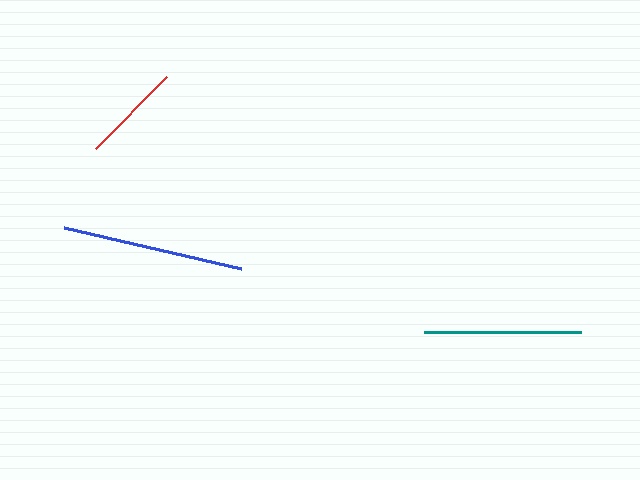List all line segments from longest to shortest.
From longest to shortest: blue, teal, red.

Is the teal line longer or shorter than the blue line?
The blue line is longer than the teal line.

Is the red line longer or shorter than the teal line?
The teal line is longer than the red line.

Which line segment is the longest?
The blue line is the longest at approximately 182 pixels.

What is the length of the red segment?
The red segment is approximately 100 pixels long.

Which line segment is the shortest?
The red line is the shortest at approximately 100 pixels.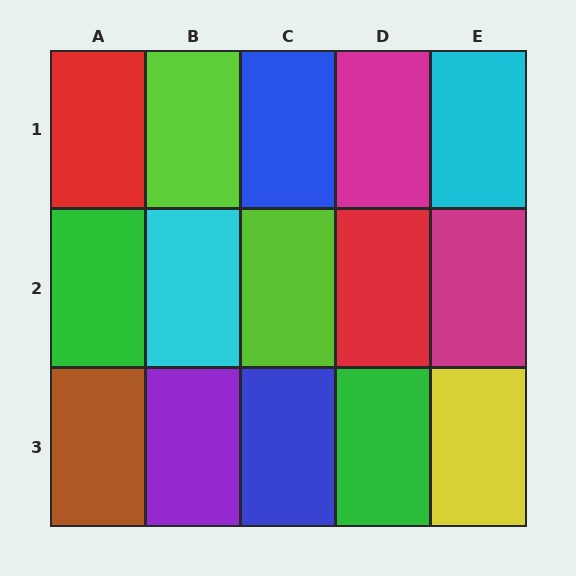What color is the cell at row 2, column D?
Red.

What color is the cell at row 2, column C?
Lime.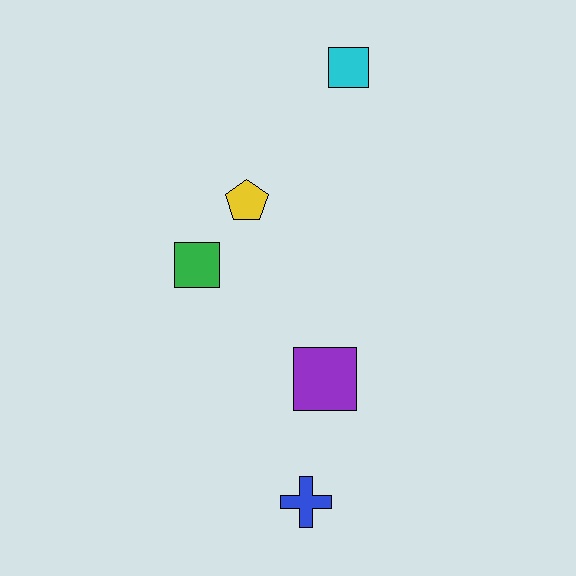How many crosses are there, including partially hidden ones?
There is 1 cross.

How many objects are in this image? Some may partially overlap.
There are 5 objects.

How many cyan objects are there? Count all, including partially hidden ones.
There is 1 cyan object.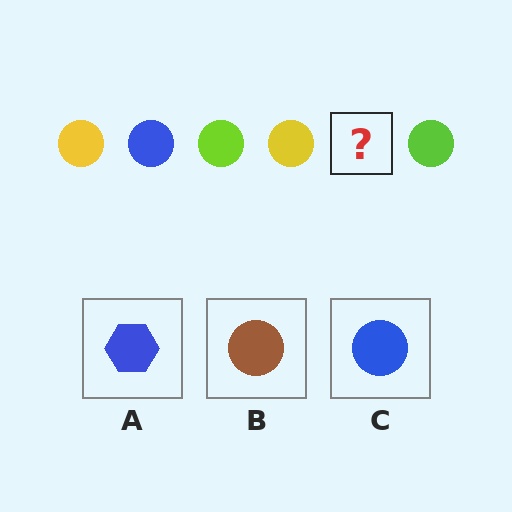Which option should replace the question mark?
Option C.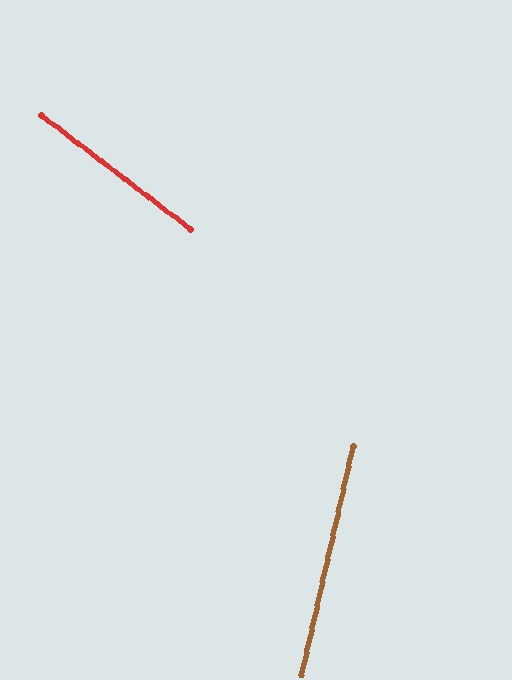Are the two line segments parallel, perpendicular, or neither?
Neither parallel nor perpendicular — they differ by about 66°.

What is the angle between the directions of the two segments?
Approximately 66 degrees.